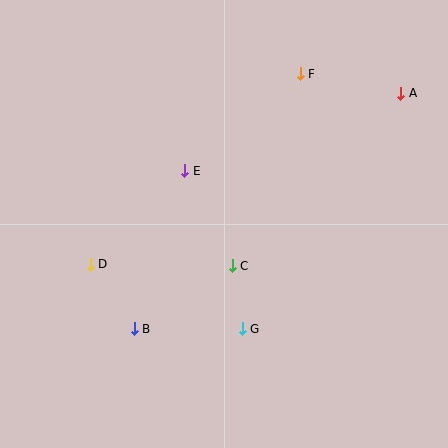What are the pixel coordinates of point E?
Point E is at (185, 171).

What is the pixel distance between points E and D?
The distance between E and D is 133 pixels.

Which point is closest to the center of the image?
Point C at (232, 266) is closest to the center.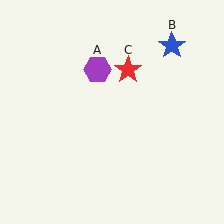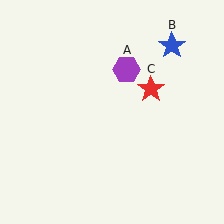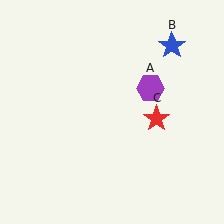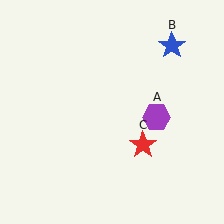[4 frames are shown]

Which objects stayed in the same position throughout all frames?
Blue star (object B) remained stationary.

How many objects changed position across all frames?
2 objects changed position: purple hexagon (object A), red star (object C).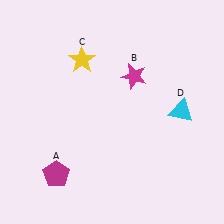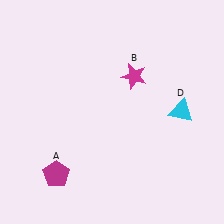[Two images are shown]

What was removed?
The yellow star (C) was removed in Image 2.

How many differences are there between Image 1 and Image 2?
There is 1 difference between the two images.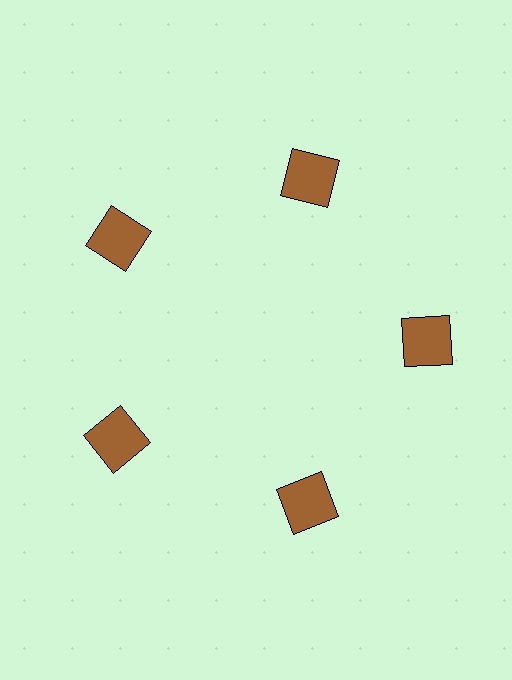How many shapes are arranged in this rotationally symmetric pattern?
There are 5 shapes, arranged in 5 groups of 1.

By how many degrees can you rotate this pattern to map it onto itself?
The pattern maps onto itself every 72 degrees of rotation.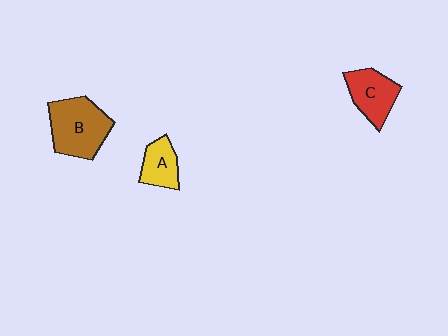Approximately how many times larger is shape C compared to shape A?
Approximately 1.3 times.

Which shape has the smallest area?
Shape A (yellow).